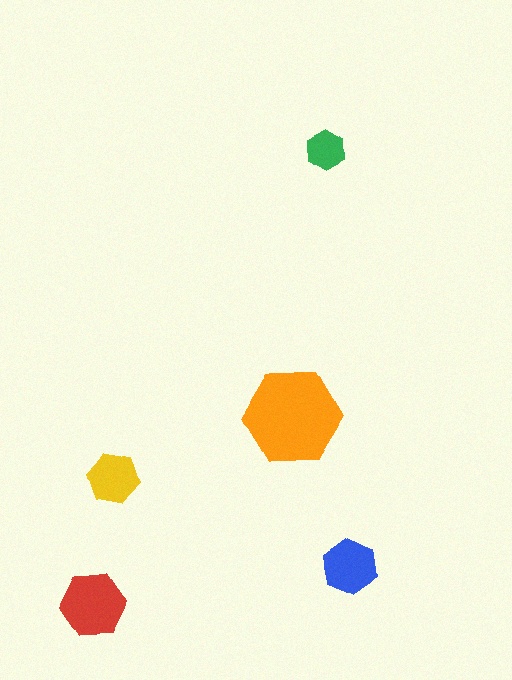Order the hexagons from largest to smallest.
the orange one, the red one, the blue one, the yellow one, the green one.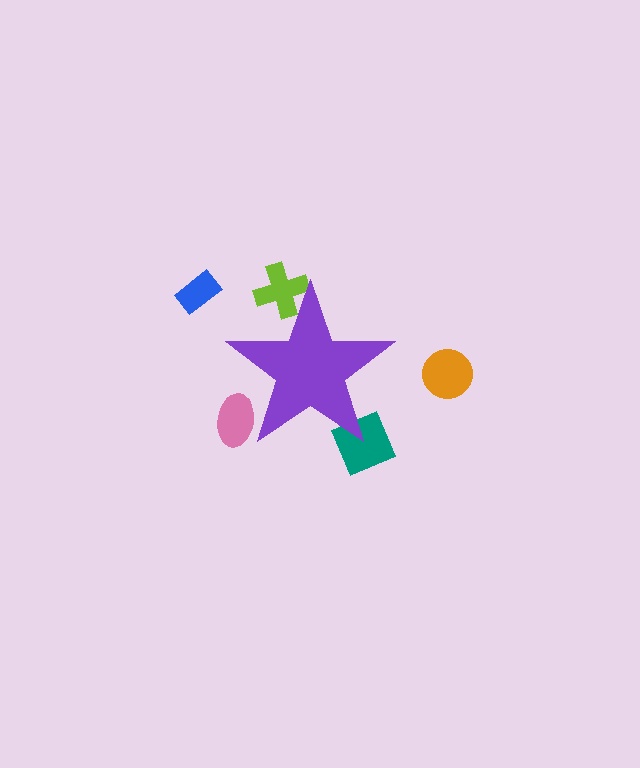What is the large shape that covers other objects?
A purple star.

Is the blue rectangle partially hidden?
No, the blue rectangle is fully visible.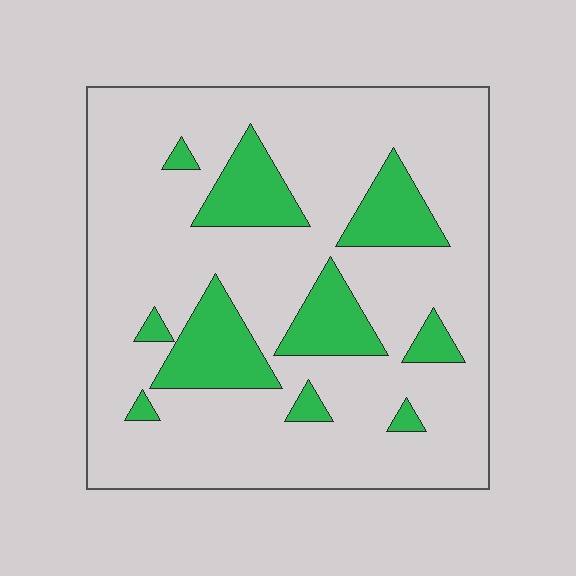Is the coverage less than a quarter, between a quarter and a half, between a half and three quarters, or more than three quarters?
Less than a quarter.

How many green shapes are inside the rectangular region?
10.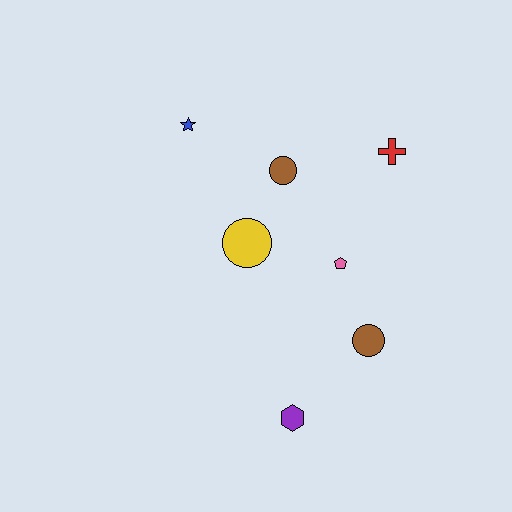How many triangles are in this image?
There are no triangles.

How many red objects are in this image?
There is 1 red object.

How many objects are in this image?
There are 7 objects.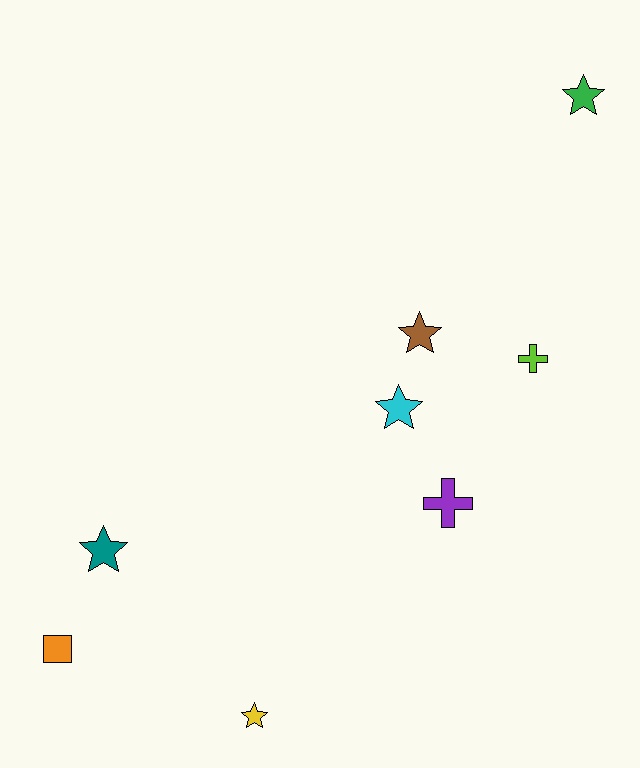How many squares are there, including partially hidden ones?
There is 1 square.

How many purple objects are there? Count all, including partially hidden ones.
There is 1 purple object.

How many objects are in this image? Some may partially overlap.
There are 8 objects.